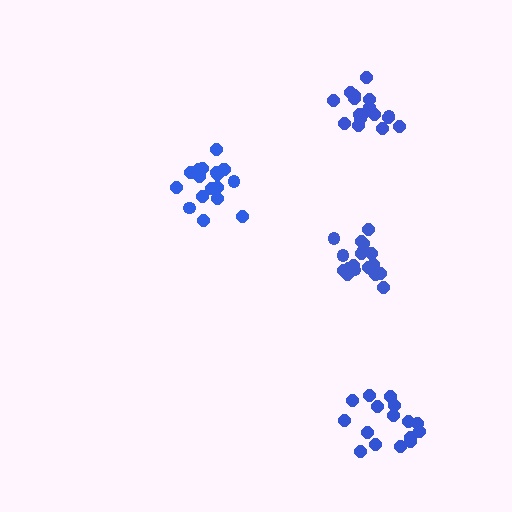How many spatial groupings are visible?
There are 4 spatial groupings.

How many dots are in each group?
Group 1: 20 dots, Group 2: 18 dots, Group 3: 17 dots, Group 4: 16 dots (71 total).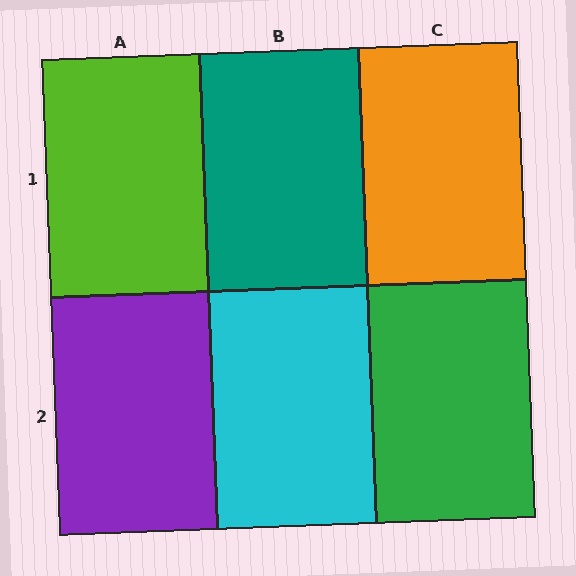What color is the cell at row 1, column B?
Teal.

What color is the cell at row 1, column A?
Lime.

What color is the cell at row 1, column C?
Orange.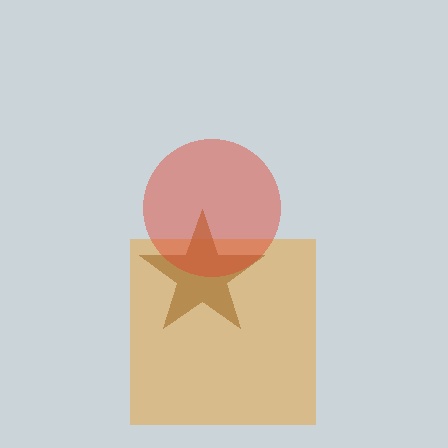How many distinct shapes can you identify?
There are 3 distinct shapes: an orange square, a brown star, a red circle.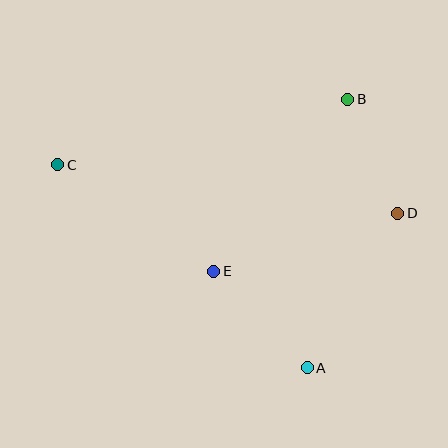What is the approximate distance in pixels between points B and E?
The distance between B and E is approximately 218 pixels.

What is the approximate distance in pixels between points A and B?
The distance between A and B is approximately 272 pixels.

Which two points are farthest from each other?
Points C and D are farthest from each other.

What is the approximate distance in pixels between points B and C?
The distance between B and C is approximately 297 pixels.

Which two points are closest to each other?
Points B and D are closest to each other.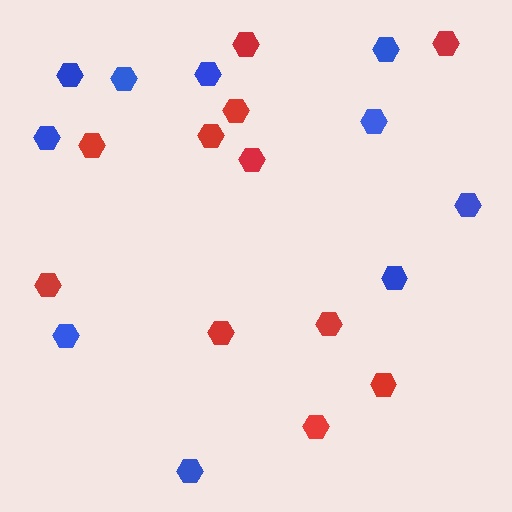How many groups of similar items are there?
There are 2 groups: one group of red hexagons (11) and one group of blue hexagons (10).